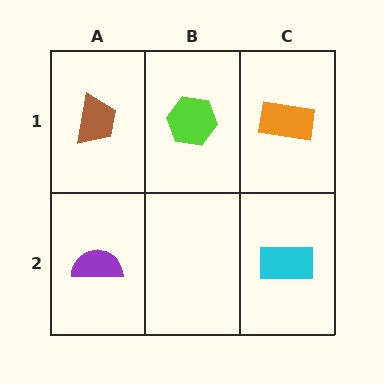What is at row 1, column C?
An orange rectangle.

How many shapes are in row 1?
3 shapes.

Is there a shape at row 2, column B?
No, that cell is empty.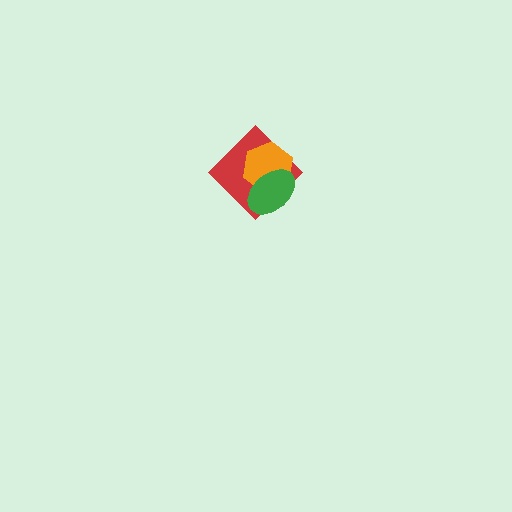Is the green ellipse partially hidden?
No, no other shape covers it.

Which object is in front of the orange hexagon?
The green ellipse is in front of the orange hexagon.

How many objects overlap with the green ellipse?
2 objects overlap with the green ellipse.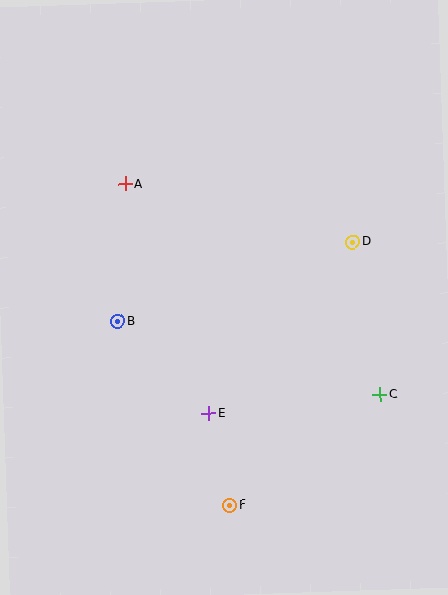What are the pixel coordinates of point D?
Point D is at (353, 242).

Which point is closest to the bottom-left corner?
Point F is closest to the bottom-left corner.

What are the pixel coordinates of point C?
Point C is at (380, 395).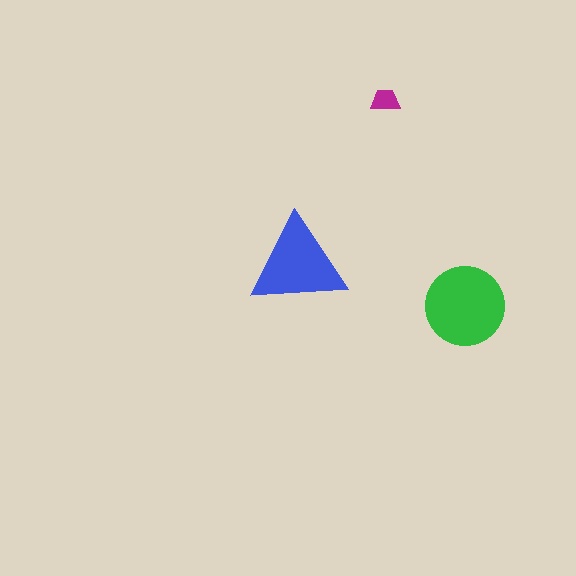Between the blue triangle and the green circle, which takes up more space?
The green circle.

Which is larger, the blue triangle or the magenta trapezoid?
The blue triangle.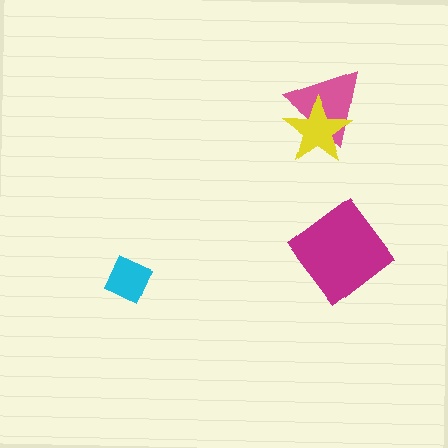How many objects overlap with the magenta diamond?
0 objects overlap with the magenta diamond.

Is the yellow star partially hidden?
No, no other shape covers it.